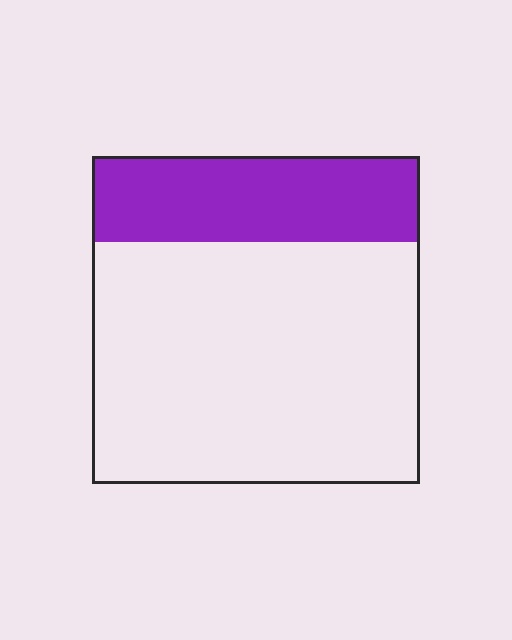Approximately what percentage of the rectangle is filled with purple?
Approximately 25%.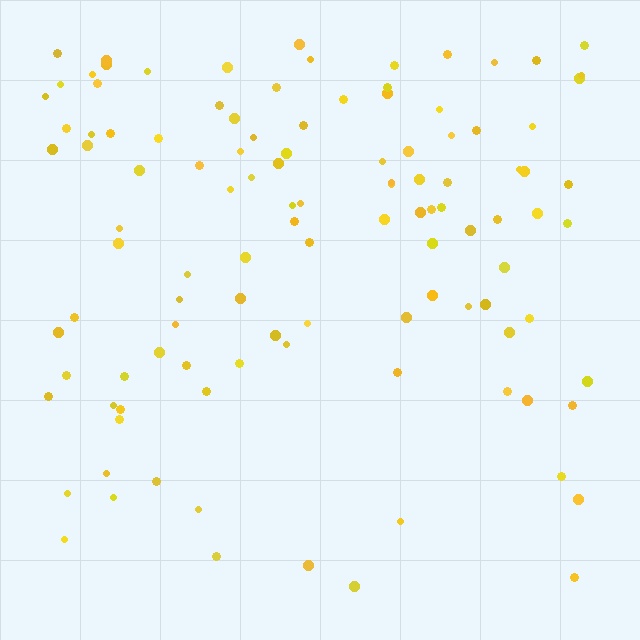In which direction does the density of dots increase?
From bottom to top, with the top side densest.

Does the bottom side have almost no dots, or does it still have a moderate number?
Still a moderate number, just noticeably fewer than the top.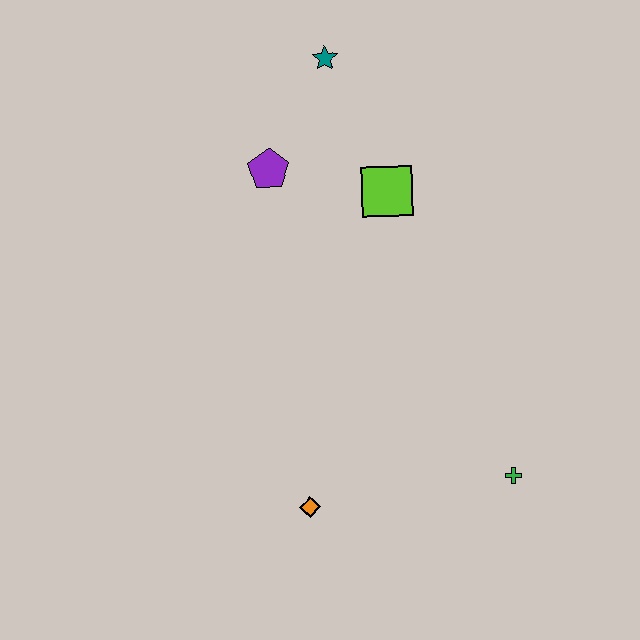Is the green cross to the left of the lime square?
No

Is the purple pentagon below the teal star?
Yes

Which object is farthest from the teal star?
The green cross is farthest from the teal star.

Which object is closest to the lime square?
The purple pentagon is closest to the lime square.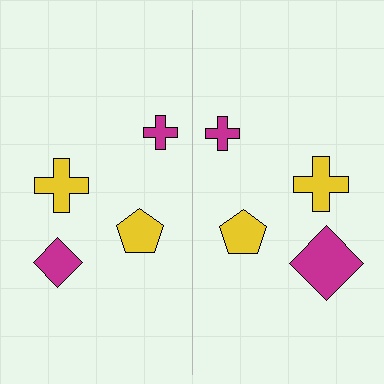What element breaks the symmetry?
The magenta diamond on the right side has a different size than its mirror counterpart.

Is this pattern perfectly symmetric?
No, the pattern is not perfectly symmetric. The magenta diamond on the right side has a different size than its mirror counterpart.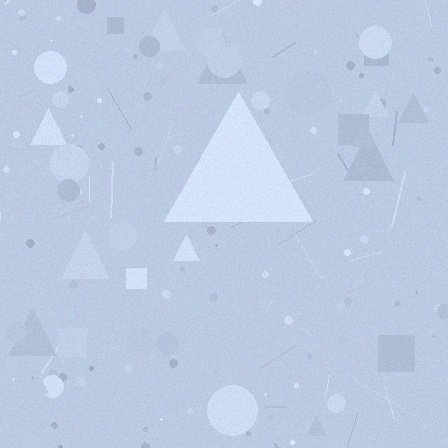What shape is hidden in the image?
A triangle is hidden in the image.